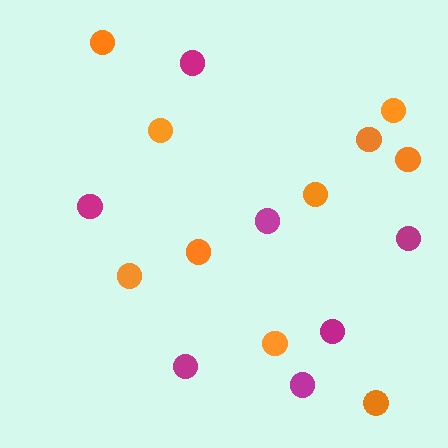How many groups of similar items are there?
There are 2 groups: one group of magenta circles (7) and one group of orange circles (10).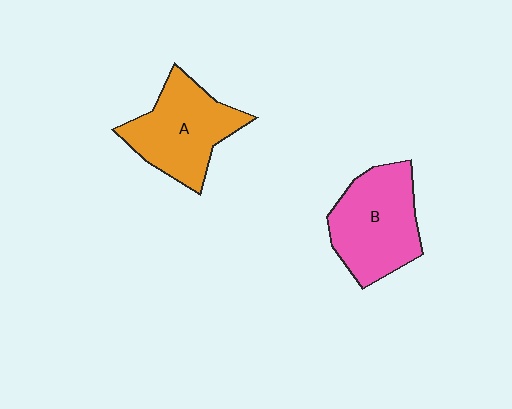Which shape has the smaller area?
Shape A (orange).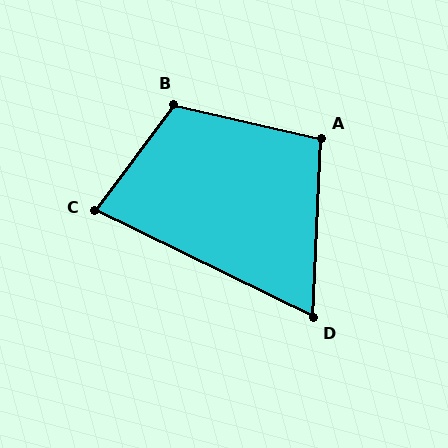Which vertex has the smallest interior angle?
D, at approximately 67 degrees.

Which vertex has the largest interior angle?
B, at approximately 113 degrees.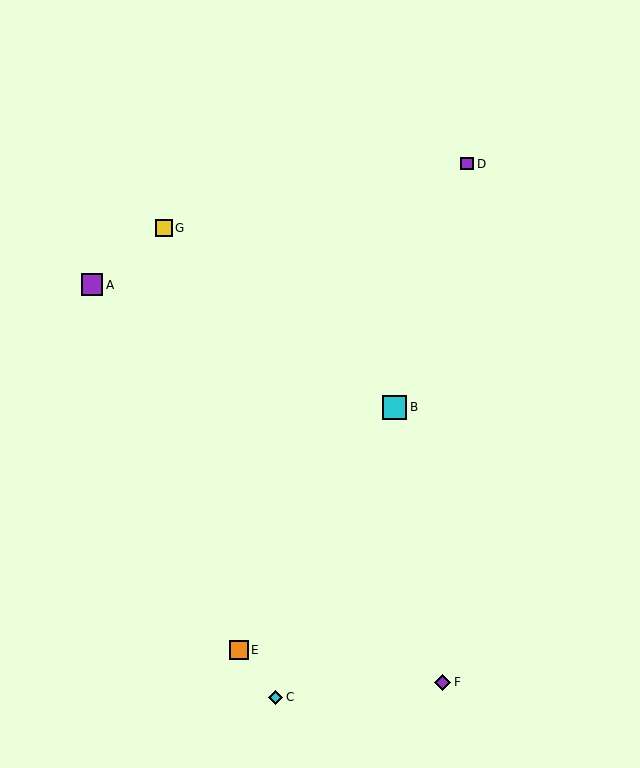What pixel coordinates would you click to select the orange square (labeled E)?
Click at (239, 650) to select the orange square E.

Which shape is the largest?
The cyan square (labeled B) is the largest.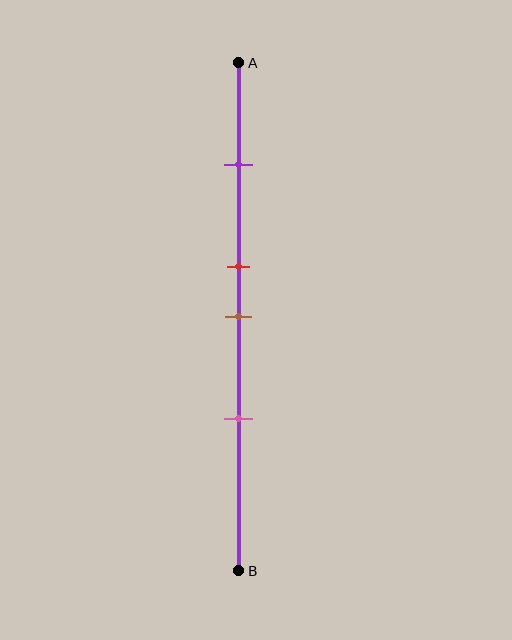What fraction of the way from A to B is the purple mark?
The purple mark is approximately 20% (0.2) of the way from A to B.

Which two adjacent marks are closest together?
The red and brown marks are the closest adjacent pair.